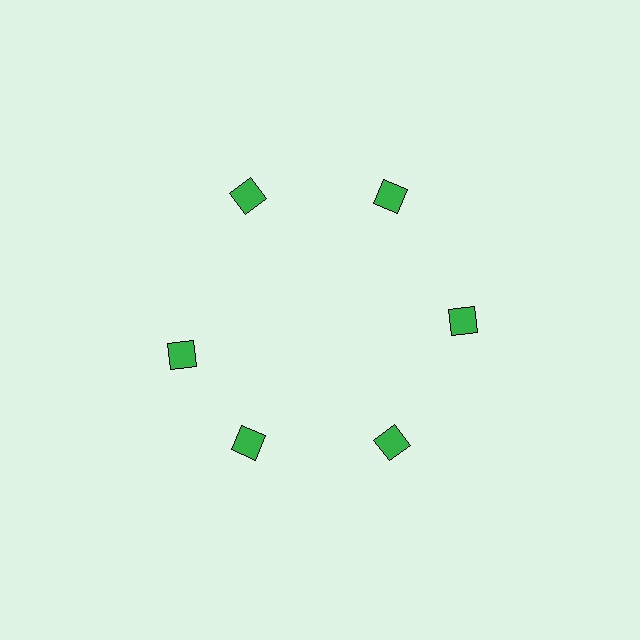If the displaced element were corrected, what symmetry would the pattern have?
It would have 6-fold rotational symmetry — the pattern would map onto itself every 60 degrees.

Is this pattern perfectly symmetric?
No. The 6 green squares are arranged in a ring, but one element near the 9 o'clock position is rotated out of alignment along the ring, breaking the 6-fold rotational symmetry.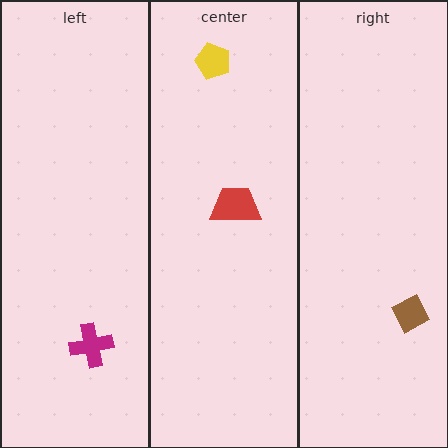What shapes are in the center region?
The red trapezoid, the yellow pentagon.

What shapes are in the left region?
The magenta cross.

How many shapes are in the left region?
1.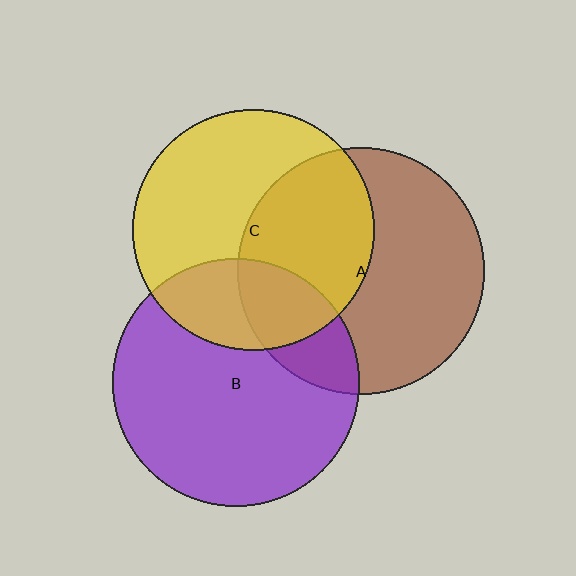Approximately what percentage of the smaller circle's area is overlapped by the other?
Approximately 45%.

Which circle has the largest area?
Circle B (purple).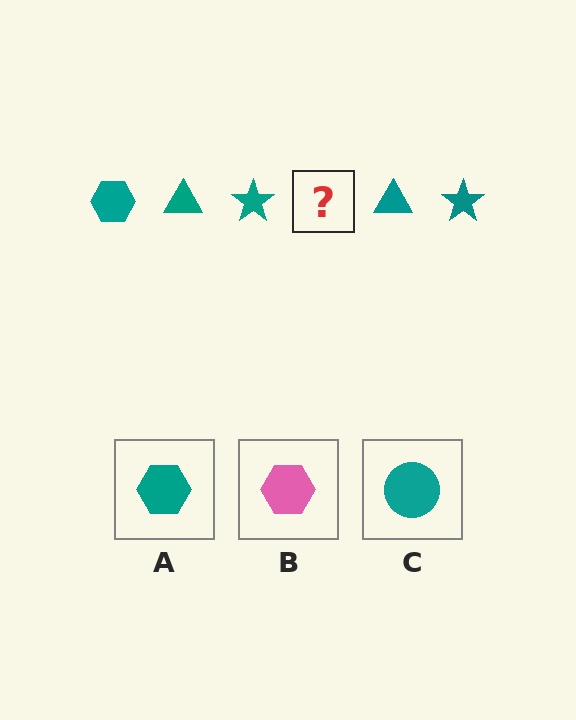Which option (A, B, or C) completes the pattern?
A.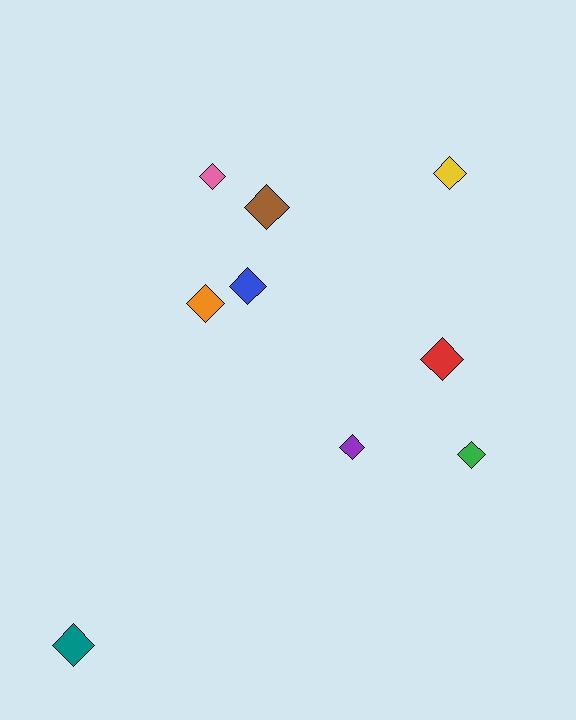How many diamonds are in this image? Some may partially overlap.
There are 9 diamonds.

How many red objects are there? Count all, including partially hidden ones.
There is 1 red object.